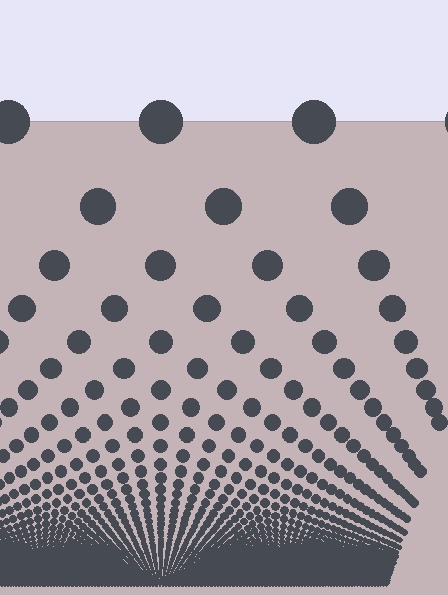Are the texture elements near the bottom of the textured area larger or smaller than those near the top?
Smaller. The gradient is inverted — elements near the bottom are smaller and denser.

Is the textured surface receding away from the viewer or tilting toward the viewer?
The surface appears to tilt toward the viewer. Texture elements get larger and sparser toward the top.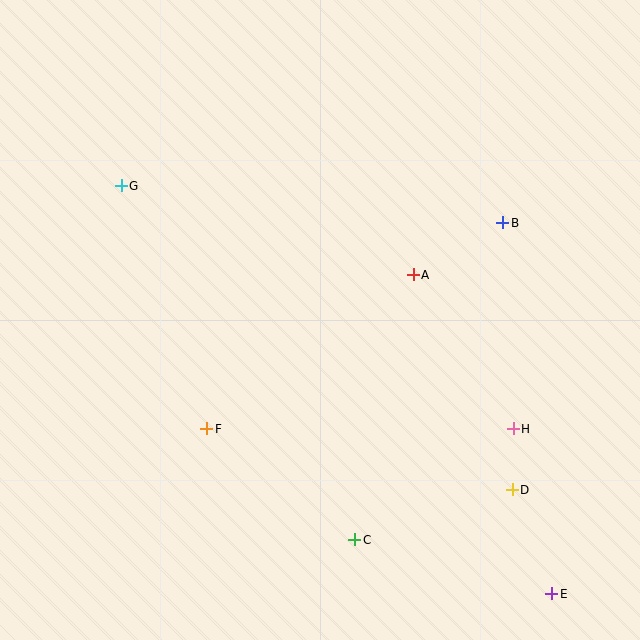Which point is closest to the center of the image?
Point A at (413, 275) is closest to the center.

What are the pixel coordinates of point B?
Point B is at (503, 223).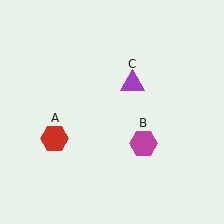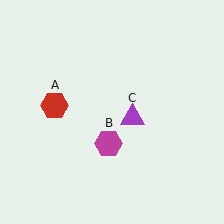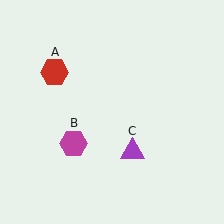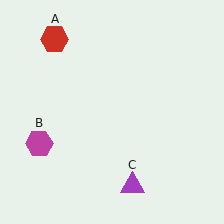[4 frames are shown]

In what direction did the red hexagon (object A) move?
The red hexagon (object A) moved up.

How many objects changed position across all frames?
3 objects changed position: red hexagon (object A), magenta hexagon (object B), purple triangle (object C).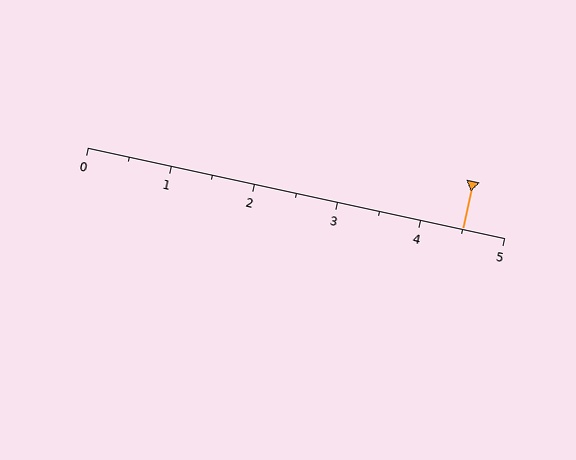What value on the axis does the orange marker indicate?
The marker indicates approximately 4.5.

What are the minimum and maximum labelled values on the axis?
The axis runs from 0 to 5.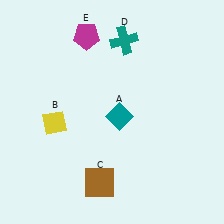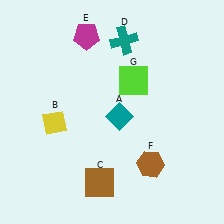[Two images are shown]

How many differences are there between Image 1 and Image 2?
There are 2 differences between the two images.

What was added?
A brown hexagon (F), a lime square (G) were added in Image 2.